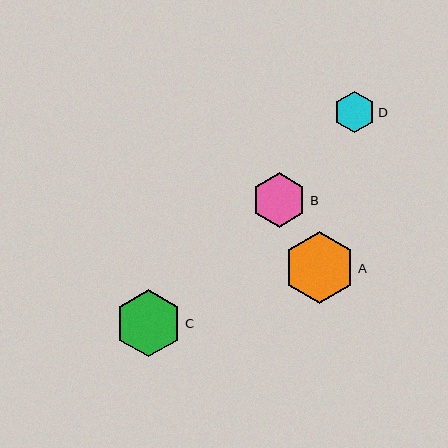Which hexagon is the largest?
Hexagon A is the largest with a size of approximately 72 pixels.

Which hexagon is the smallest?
Hexagon D is the smallest with a size of approximately 42 pixels.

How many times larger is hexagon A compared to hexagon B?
Hexagon A is approximately 1.3 times the size of hexagon B.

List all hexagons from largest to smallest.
From largest to smallest: A, C, B, D.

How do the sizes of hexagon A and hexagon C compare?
Hexagon A and hexagon C are approximately the same size.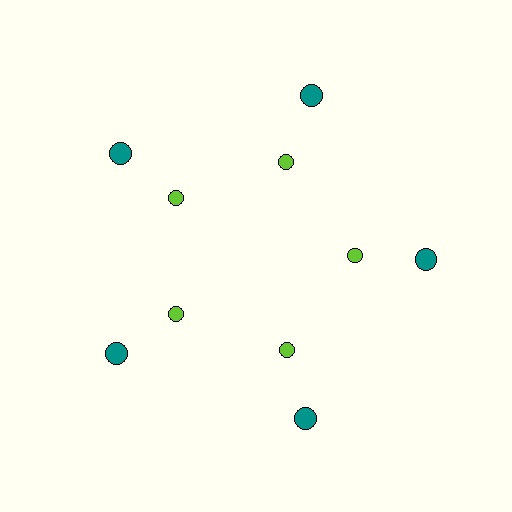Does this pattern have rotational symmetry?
Yes, this pattern has 5-fold rotational symmetry. It looks the same after rotating 72 degrees around the center.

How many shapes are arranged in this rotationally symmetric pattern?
There are 10 shapes, arranged in 5 groups of 2.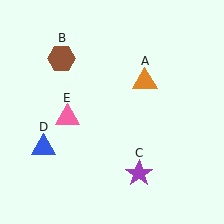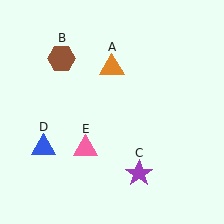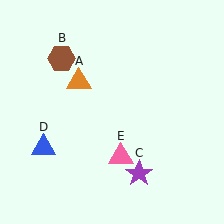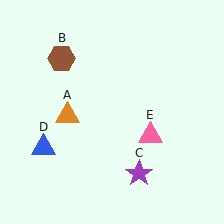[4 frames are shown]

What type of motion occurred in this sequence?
The orange triangle (object A), pink triangle (object E) rotated counterclockwise around the center of the scene.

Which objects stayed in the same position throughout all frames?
Brown hexagon (object B) and purple star (object C) and blue triangle (object D) remained stationary.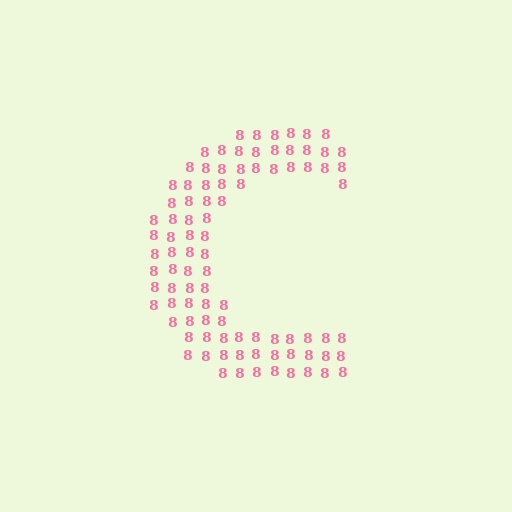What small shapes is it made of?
It is made of small digit 8's.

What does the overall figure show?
The overall figure shows the letter C.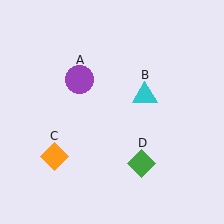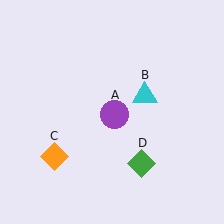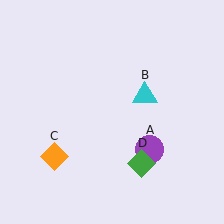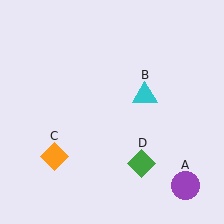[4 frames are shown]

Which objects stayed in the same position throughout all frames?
Cyan triangle (object B) and orange diamond (object C) and green diamond (object D) remained stationary.